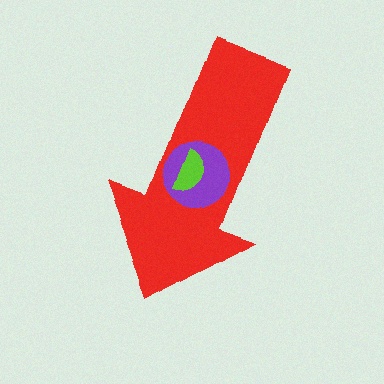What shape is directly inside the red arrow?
The purple circle.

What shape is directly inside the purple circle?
The lime semicircle.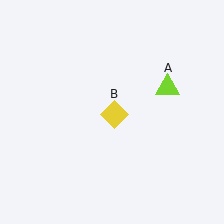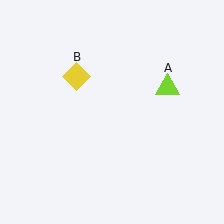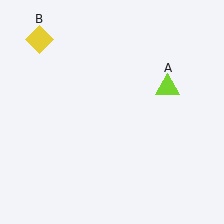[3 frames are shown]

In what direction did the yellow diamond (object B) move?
The yellow diamond (object B) moved up and to the left.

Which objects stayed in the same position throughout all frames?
Lime triangle (object A) remained stationary.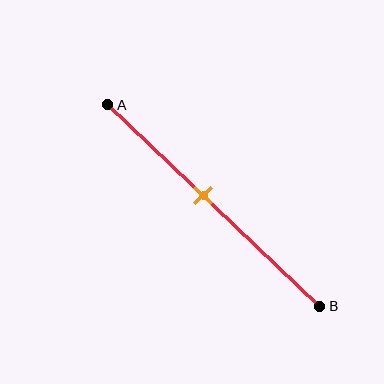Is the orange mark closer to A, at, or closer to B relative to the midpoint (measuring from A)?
The orange mark is closer to point A than the midpoint of segment AB.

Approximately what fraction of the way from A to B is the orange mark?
The orange mark is approximately 45% of the way from A to B.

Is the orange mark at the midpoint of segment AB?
No, the mark is at about 45% from A, not at the 50% midpoint.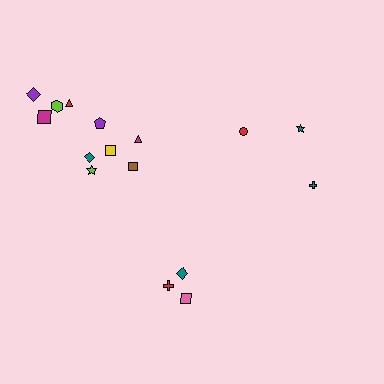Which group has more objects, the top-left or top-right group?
The top-left group.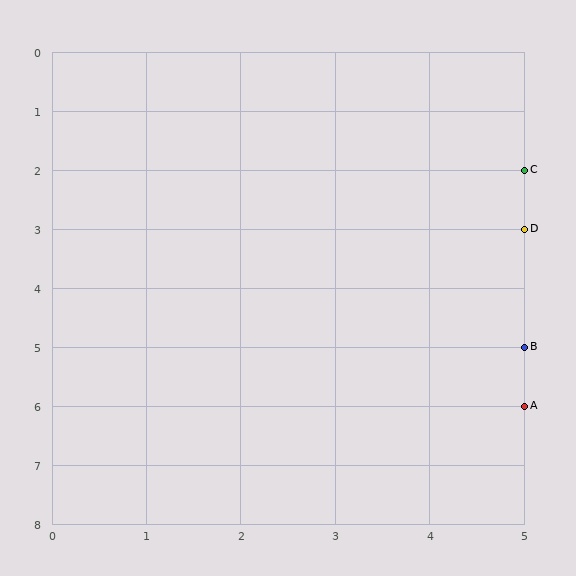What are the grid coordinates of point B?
Point B is at grid coordinates (5, 5).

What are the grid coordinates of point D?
Point D is at grid coordinates (5, 3).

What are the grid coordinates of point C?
Point C is at grid coordinates (5, 2).